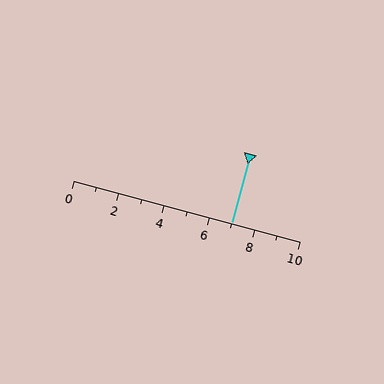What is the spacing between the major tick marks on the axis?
The major ticks are spaced 2 apart.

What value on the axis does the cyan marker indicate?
The marker indicates approximately 7.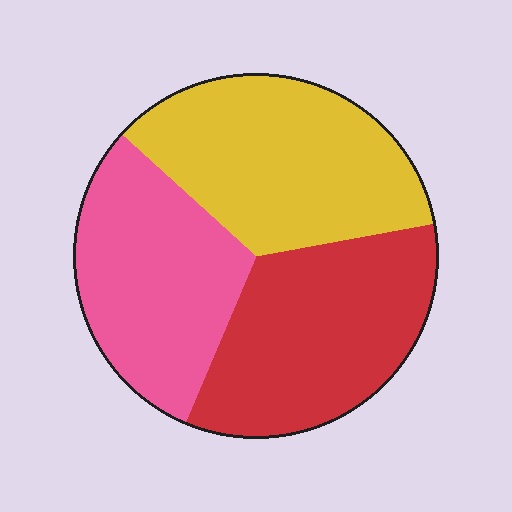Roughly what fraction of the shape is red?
Red covers around 35% of the shape.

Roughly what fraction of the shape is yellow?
Yellow takes up about three eighths (3/8) of the shape.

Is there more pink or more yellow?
Yellow.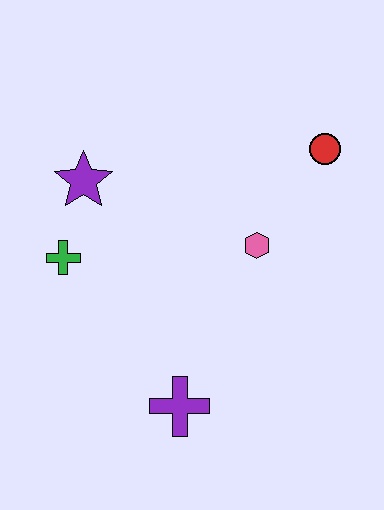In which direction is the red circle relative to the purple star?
The red circle is to the right of the purple star.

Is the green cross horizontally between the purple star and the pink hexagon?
No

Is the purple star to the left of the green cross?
No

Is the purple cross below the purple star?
Yes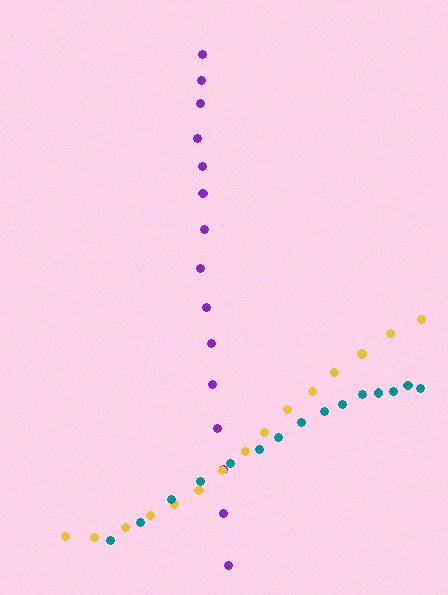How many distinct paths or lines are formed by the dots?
There are 3 distinct paths.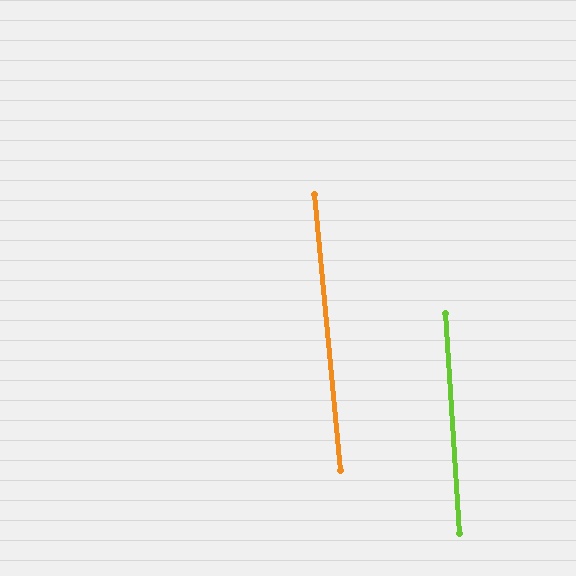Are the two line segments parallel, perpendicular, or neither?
Parallel — their directions differ by only 1.8°.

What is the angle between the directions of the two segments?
Approximately 2 degrees.